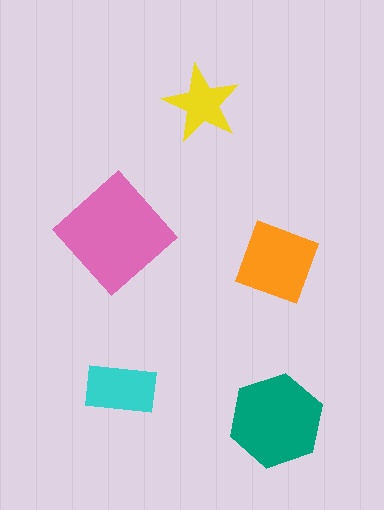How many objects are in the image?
There are 5 objects in the image.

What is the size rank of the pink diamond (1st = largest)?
1st.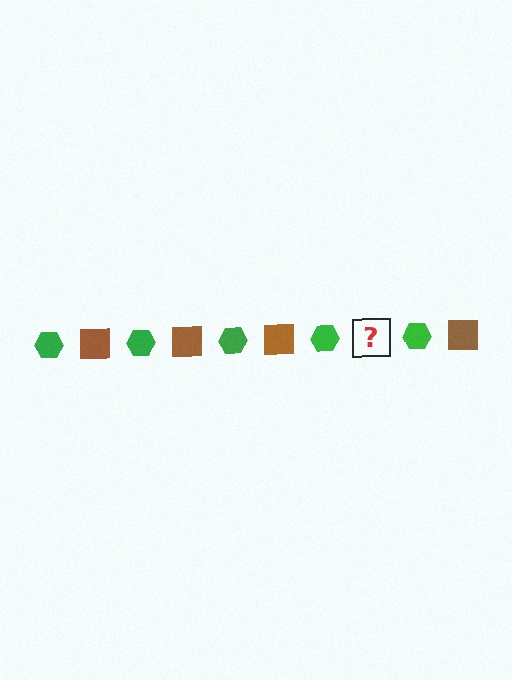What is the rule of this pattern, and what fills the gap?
The rule is that the pattern alternates between green hexagon and brown square. The gap should be filled with a brown square.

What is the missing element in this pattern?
The missing element is a brown square.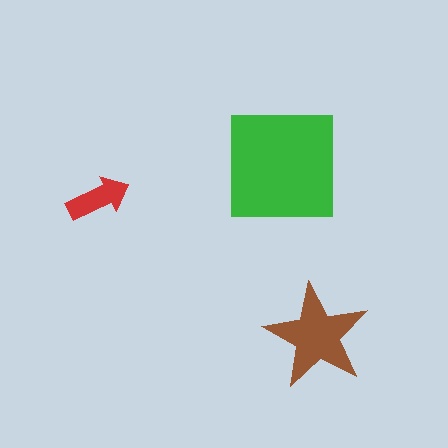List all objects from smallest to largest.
The red arrow, the brown star, the green square.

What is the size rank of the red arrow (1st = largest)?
3rd.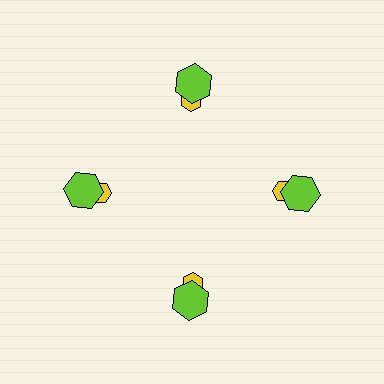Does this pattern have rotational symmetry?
Yes, this pattern has 4-fold rotational symmetry. It looks the same after rotating 90 degrees around the center.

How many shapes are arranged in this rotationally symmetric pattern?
There are 8 shapes, arranged in 4 groups of 2.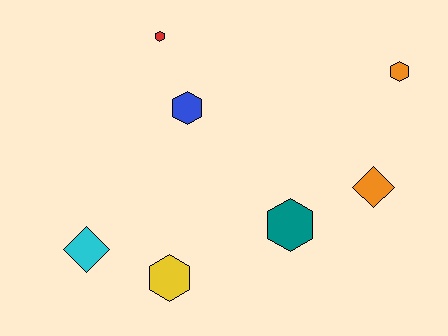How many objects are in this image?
There are 7 objects.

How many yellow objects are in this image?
There is 1 yellow object.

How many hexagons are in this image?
There are 5 hexagons.